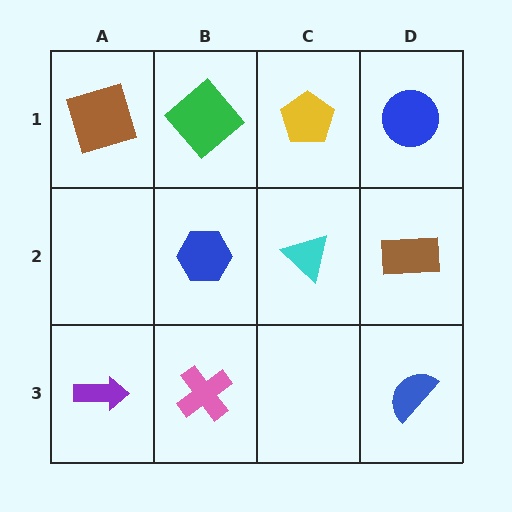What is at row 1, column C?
A yellow pentagon.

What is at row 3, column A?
A purple arrow.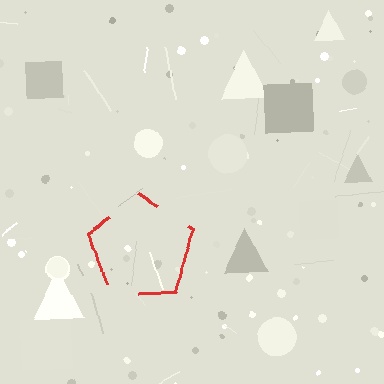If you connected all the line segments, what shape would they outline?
They would outline a pentagon.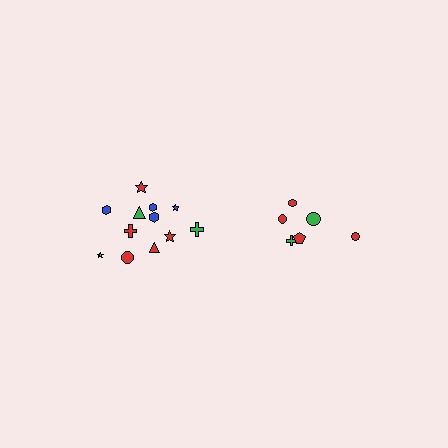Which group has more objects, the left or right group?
The left group.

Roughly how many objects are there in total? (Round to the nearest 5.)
Roughly 20 objects in total.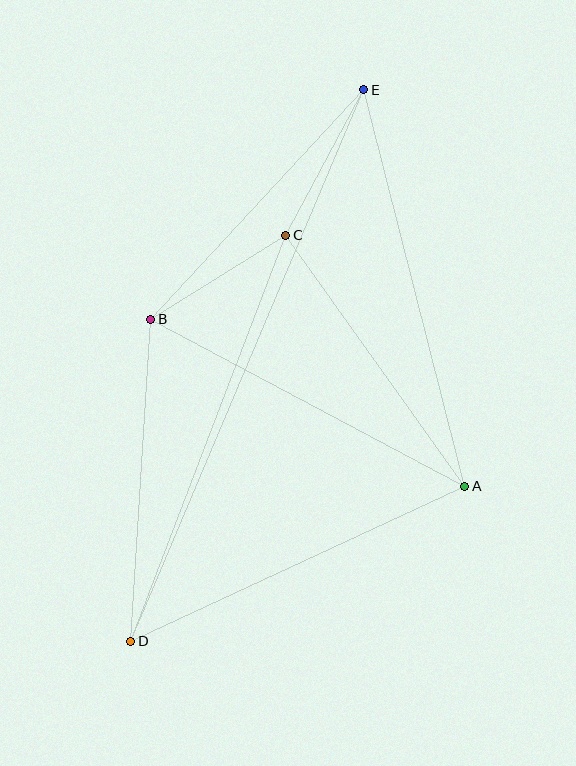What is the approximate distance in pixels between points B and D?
The distance between B and D is approximately 323 pixels.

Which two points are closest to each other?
Points B and C are closest to each other.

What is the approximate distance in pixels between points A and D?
The distance between A and D is approximately 368 pixels.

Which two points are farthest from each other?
Points D and E are farthest from each other.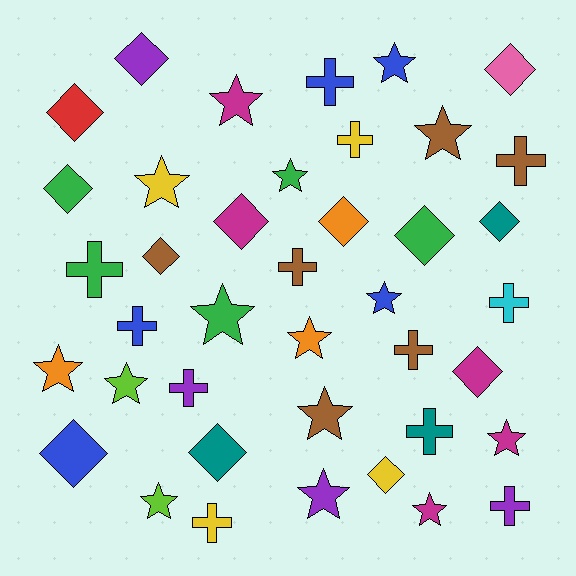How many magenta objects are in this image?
There are 5 magenta objects.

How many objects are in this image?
There are 40 objects.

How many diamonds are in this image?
There are 13 diamonds.